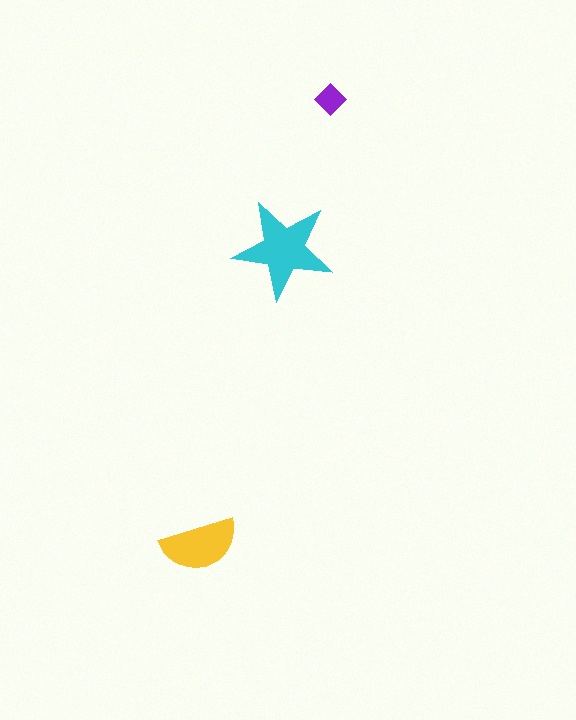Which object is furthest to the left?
The yellow semicircle is leftmost.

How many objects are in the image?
There are 3 objects in the image.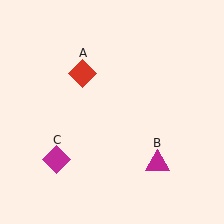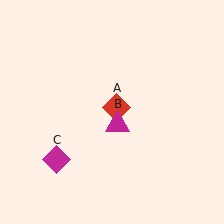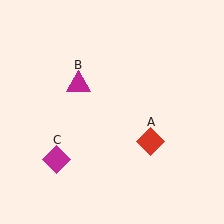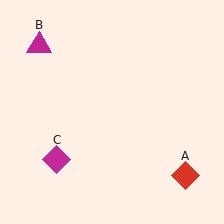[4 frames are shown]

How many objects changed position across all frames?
2 objects changed position: red diamond (object A), magenta triangle (object B).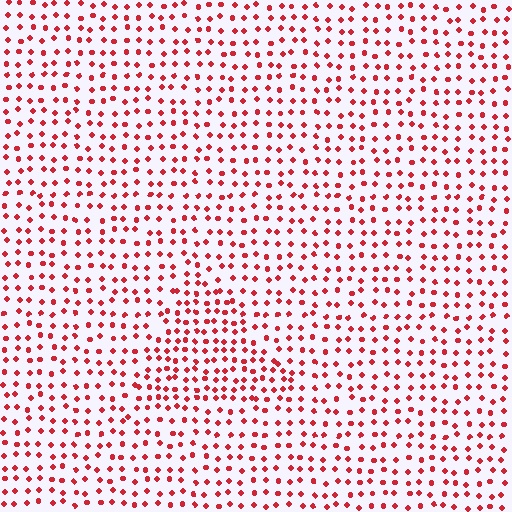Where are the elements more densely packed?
The elements are more densely packed inside the triangle boundary.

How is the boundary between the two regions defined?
The boundary is defined by a change in element density (approximately 1.5x ratio). All elements are the same color, size, and shape.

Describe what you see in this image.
The image contains small red elements arranged at two different densities. A triangle-shaped region is visible where the elements are more densely packed than the surrounding area.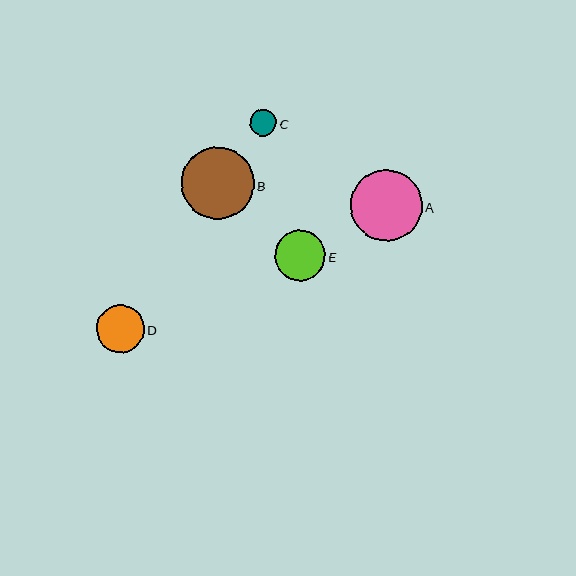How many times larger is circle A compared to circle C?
Circle A is approximately 2.7 times the size of circle C.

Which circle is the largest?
Circle B is the largest with a size of approximately 72 pixels.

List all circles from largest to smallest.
From largest to smallest: B, A, E, D, C.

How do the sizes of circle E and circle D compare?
Circle E and circle D are approximately the same size.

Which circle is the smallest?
Circle C is the smallest with a size of approximately 27 pixels.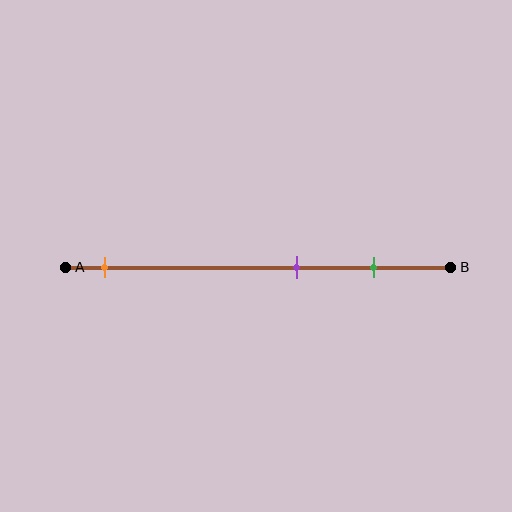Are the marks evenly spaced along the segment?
No, the marks are not evenly spaced.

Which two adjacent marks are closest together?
The purple and green marks are the closest adjacent pair.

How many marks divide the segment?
There are 3 marks dividing the segment.